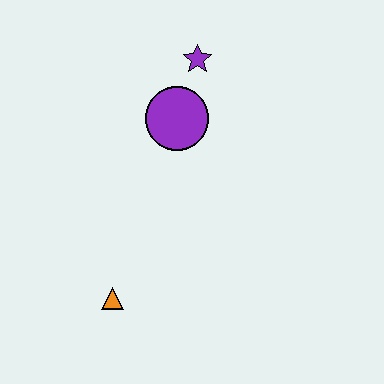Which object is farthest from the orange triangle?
The purple star is farthest from the orange triangle.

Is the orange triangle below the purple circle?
Yes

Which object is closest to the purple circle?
The purple star is closest to the purple circle.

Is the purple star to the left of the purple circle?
No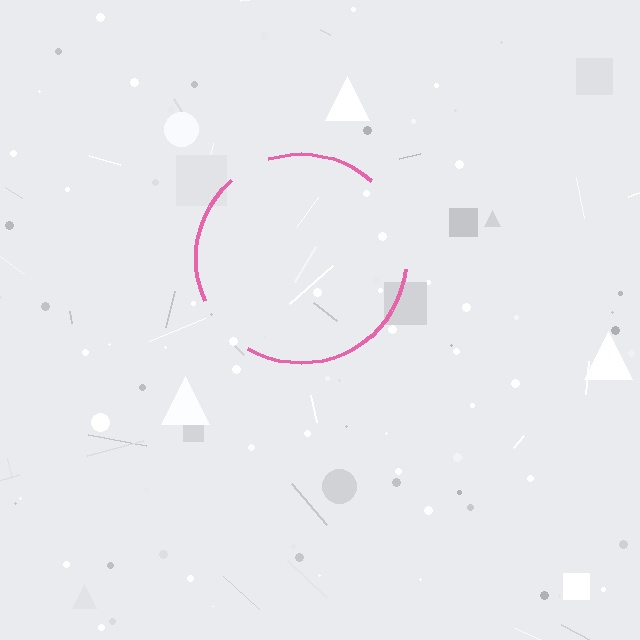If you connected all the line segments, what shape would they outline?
They would outline a circle.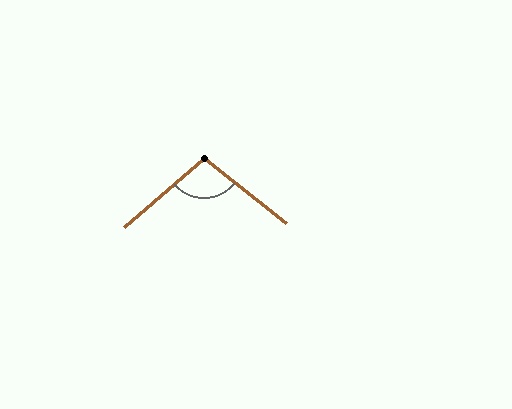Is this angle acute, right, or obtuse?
It is obtuse.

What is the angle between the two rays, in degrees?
Approximately 101 degrees.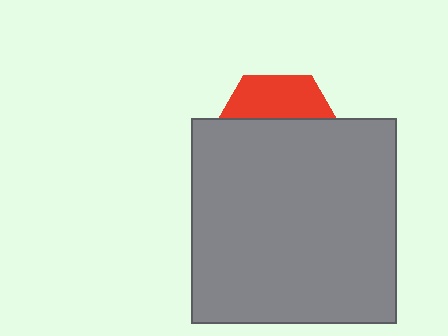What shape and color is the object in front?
The object in front is a gray square.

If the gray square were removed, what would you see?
You would see the complete red hexagon.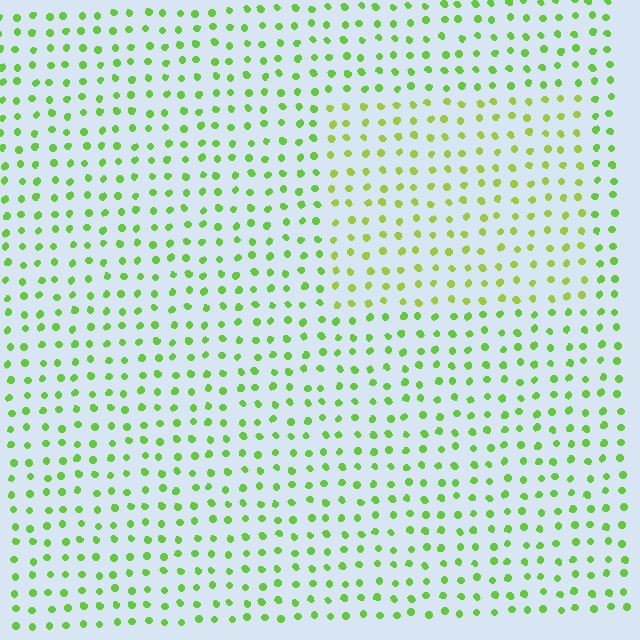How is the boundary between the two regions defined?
The boundary is defined purely by a slight shift in hue (about 25 degrees). Spacing, size, and orientation are identical on both sides.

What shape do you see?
I see a rectangle.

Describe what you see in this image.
The image is filled with small lime elements in a uniform arrangement. A rectangle-shaped region is visible where the elements are tinted to a slightly different hue, forming a subtle color boundary.